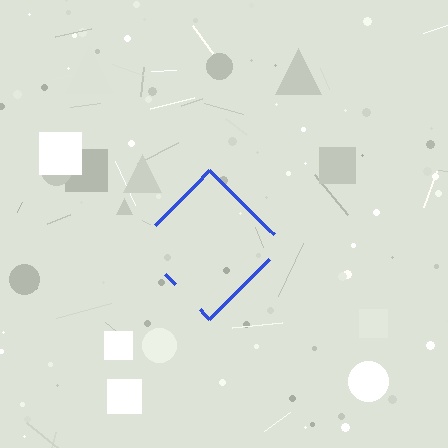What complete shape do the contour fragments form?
The contour fragments form a diamond.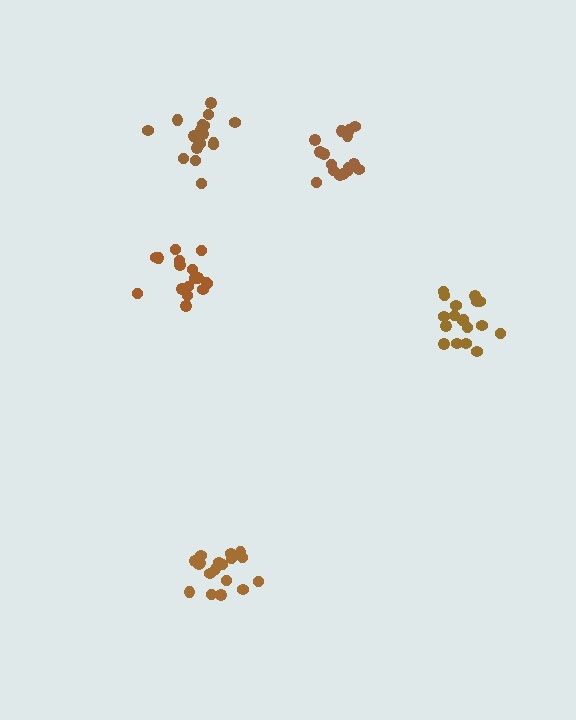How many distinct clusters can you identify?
There are 5 distinct clusters.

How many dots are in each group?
Group 1: 16 dots, Group 2: 18 dots, Group 3: 17 dots, Group 4: 18 dots, Group 5: 19 dots (88 total).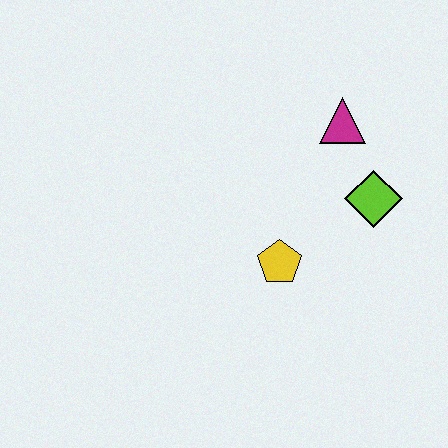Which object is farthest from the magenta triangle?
The yellow pentagon is farthest from the magenta triangle.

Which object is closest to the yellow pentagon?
The lime diamond is closest to the yellow pentagon.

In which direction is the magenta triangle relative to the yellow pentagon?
The magenta triangle is above the yellow pentagon.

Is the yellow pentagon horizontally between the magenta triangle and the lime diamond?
No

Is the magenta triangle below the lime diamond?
No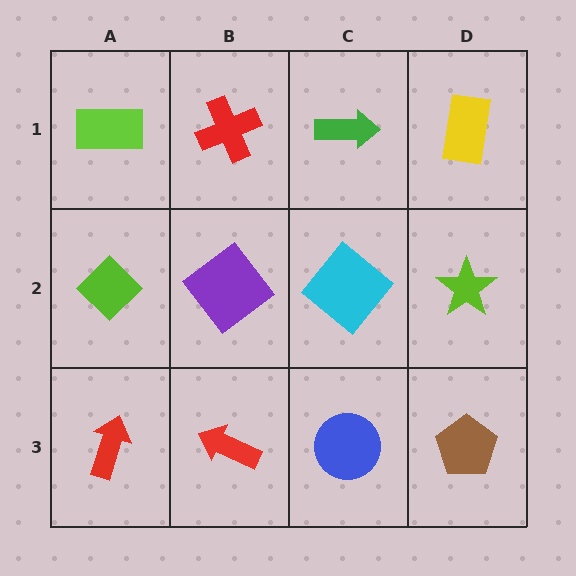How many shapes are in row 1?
4 shapes.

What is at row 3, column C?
A blue circle.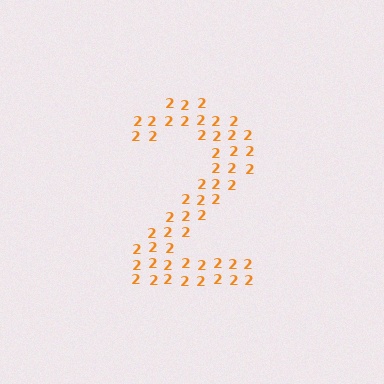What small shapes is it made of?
It is made of small digit 2's.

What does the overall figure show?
The overall figure shows the digit 2.